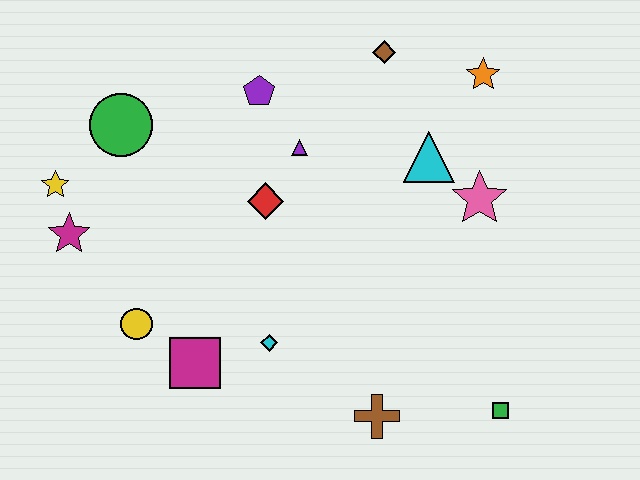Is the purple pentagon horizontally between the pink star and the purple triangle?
No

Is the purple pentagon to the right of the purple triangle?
No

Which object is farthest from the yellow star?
The green square is farthest from the yellow star.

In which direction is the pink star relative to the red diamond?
The pink star is to the right of the red diamond.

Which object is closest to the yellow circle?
The magenta square is closest to the yellow circle.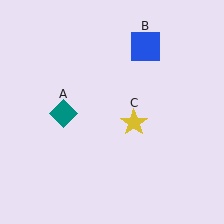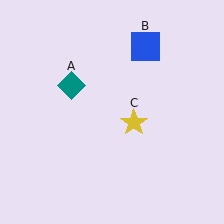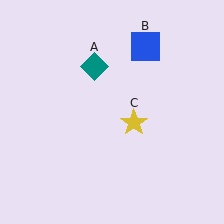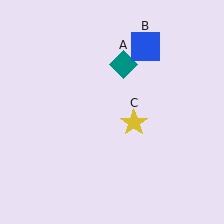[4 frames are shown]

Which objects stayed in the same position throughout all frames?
Blue square (object B) and yellow star (object C) remained stationary.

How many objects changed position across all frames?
1 object changed position: teal diamond (object A).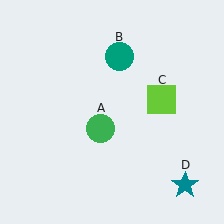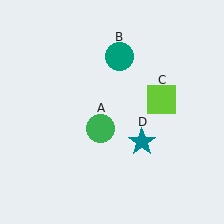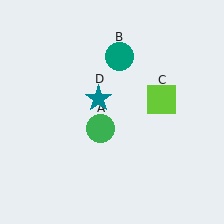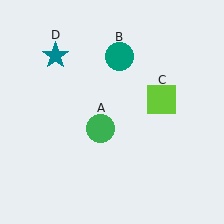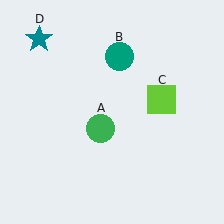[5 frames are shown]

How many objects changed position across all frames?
1 object changed position: teal star (object D).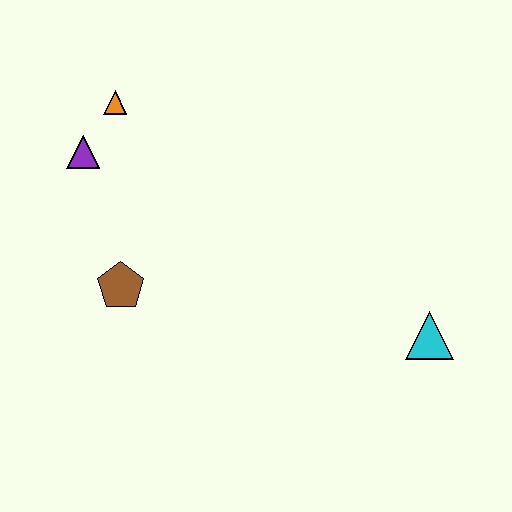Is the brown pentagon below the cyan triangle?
No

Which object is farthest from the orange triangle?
The cyan triangle is farthest from the orange triangle.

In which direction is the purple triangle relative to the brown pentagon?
The purple triangle is above the brown pentagon.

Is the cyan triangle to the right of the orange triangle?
Yes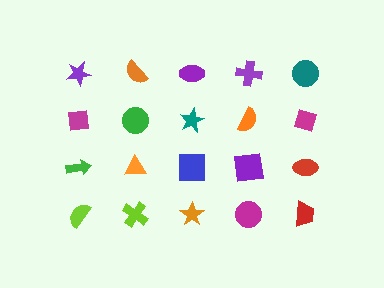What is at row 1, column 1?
A purple star.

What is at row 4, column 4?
A magenta circle.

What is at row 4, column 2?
A lime cross.